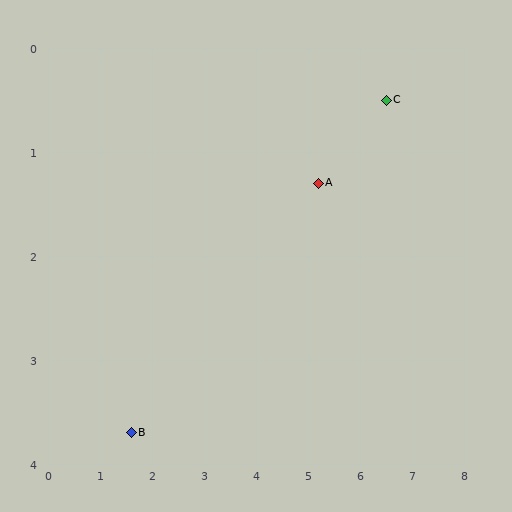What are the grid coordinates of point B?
Point B is at approximately (1.6, 3.7).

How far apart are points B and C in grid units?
Points B and C are about 5.9 grid units apart.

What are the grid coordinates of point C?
Point C is at approximately (6.5, 0.5).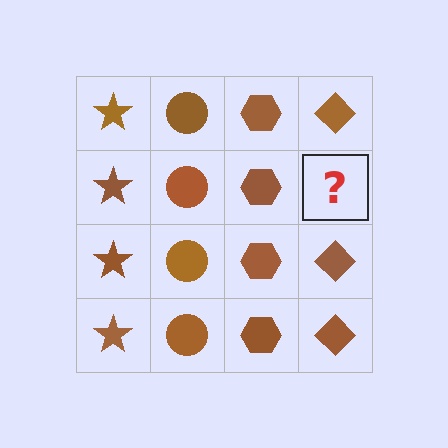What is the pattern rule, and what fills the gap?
The rule is that each column has a consistent shape. The gap should be filled with a brown diamond.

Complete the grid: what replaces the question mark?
The question mark should be replaced with a brown diamond.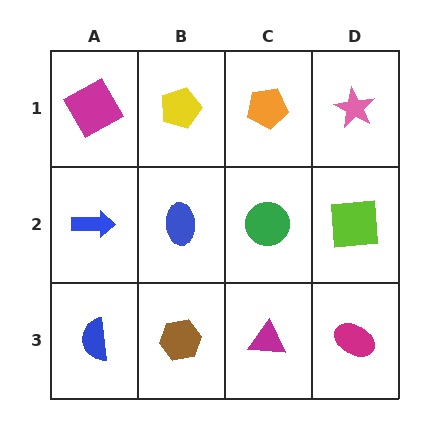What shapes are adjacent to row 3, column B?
A blue ellipse (row 2, column B), a blue semicircle (row 3, column A), a magenta triangle (row 3, column C).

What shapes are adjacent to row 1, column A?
A blue arrow (row 2, column A), a yellow pentagon (row 1, column B).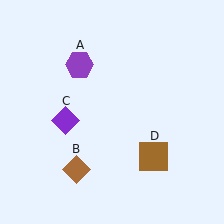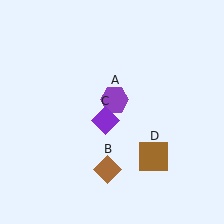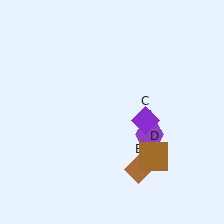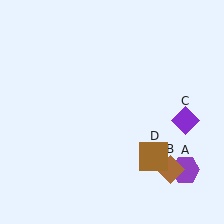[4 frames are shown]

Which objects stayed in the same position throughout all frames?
Brown square (object D) remained stationary.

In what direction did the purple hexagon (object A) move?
The purple hexagon (object A) moved down and to the right.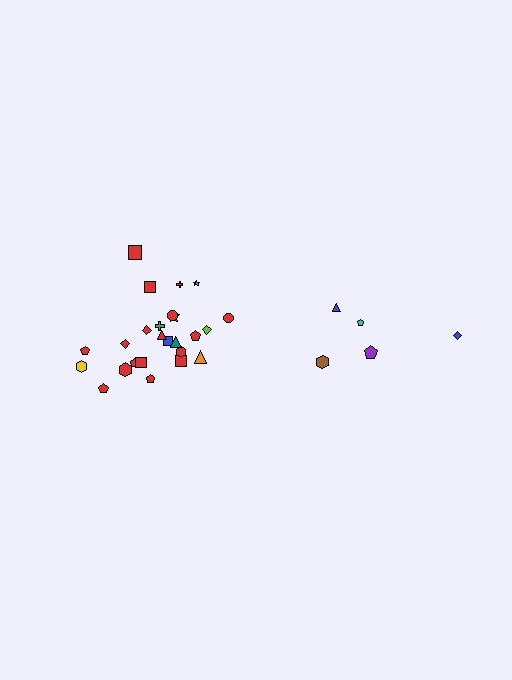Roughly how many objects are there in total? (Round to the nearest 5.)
Roughly 30 objects in total.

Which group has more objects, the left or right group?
The left group.